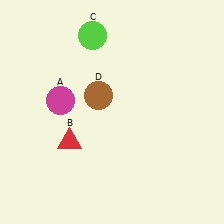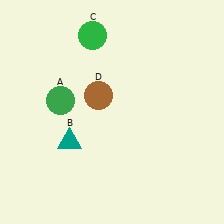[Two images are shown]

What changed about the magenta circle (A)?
In Image 1, A is magenta. In Image 2, it changed to green.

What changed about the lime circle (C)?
In Image 1, C is lime. In Image 2, it changed to green.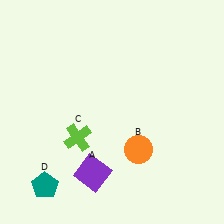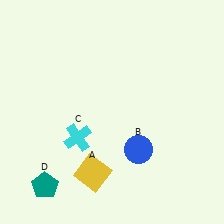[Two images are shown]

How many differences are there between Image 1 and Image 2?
There are 3 differences between the two images.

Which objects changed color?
A changed from purple to yellow. B changed from orange to blue. C changed from lime to cyan.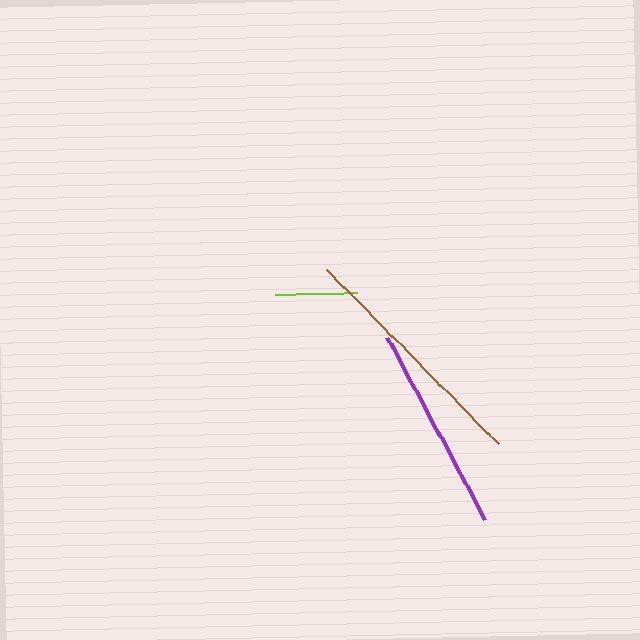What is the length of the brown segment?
The brown segment is approximately 244 pixels long.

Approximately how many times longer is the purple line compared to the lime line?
The purple line is approximately 2.5 times the length of the lime line.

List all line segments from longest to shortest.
From longest to shortest: brown, purple, lime.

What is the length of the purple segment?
The purple segment is approximately 207 pixels long.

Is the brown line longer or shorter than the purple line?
The brown line is longer than the purple line.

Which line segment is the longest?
The brown line is the longest at approximately 244 pixels.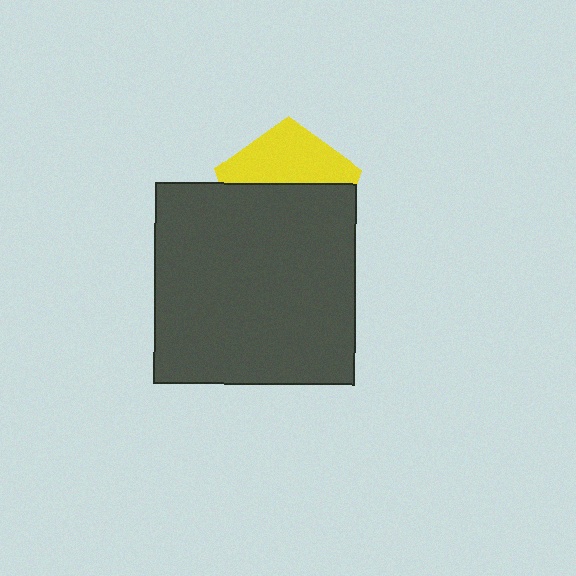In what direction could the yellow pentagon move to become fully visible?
The yellow pentagon could move up. That would shift it out from behind the dark gray square entirely.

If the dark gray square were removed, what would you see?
You would see the complete yellow pentagon.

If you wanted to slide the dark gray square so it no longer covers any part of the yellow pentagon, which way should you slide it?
Slide it down — that is the most direct way to separate the two shapes.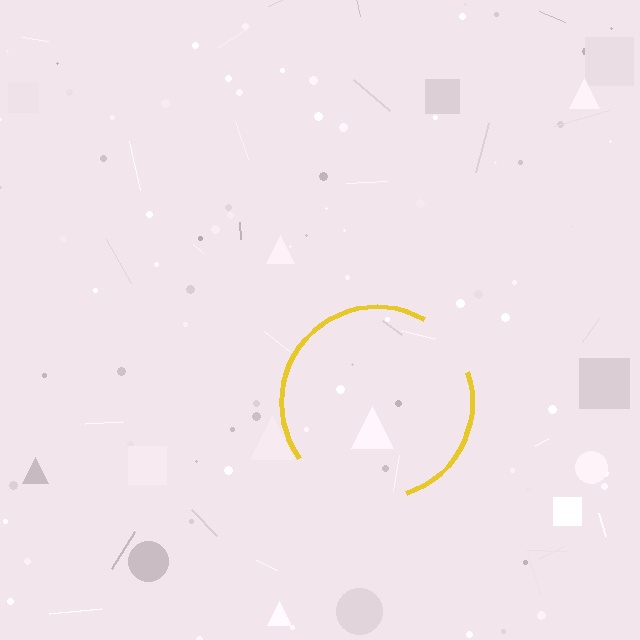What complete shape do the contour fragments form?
The contour fragments form a circle.